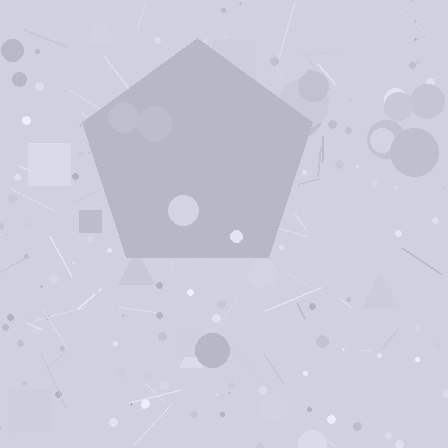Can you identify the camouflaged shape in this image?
The camouflaged shape is a pentagon.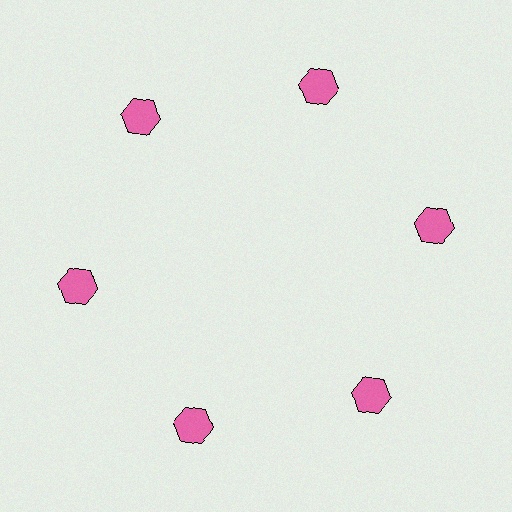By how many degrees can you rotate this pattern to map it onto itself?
The pattern maps onto itself every 60 degrees of rotation.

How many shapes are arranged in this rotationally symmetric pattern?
There are 6 shapes, arranged in 6 groups of 1.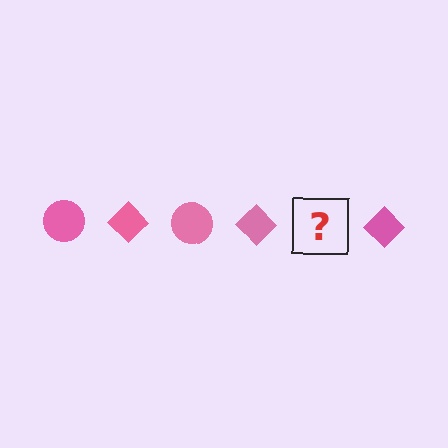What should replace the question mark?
The question mark should be replaced with a pink circle.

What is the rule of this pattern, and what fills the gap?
The rule is that the pattern cycles through circle, diamond shapes in pink. The gap should be filled with a pink circle.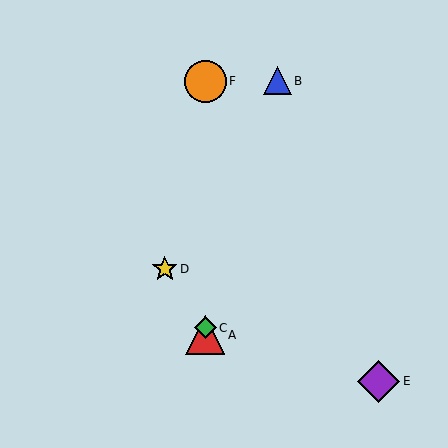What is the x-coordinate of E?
Object E is at x≈379.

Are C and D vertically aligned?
No, C is at x≈205 and D is at x≈165.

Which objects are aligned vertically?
Objects A, C, F are aligned vertically.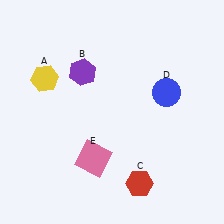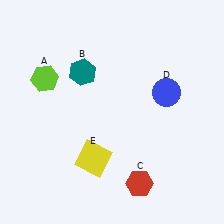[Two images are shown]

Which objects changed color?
A changed from yellow to lime. B changed from purple to teal. E changed from pink to yellow.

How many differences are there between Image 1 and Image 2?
There are 3 differences between the two images.